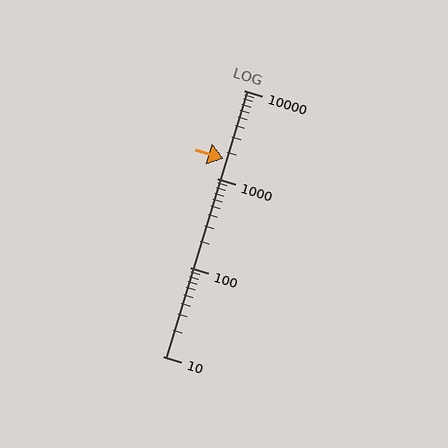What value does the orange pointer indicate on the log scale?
The pointer indicates approximately 1700.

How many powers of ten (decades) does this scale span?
The scale spans 3 decades, from 10 to 10000.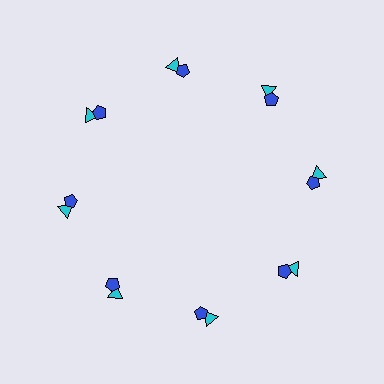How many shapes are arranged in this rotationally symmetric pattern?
There are 16 shapes, arranged in 8 groups of 2.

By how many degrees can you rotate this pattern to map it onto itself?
The pattern maps onto itself every 45 degrees of rotation.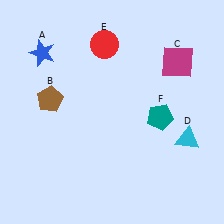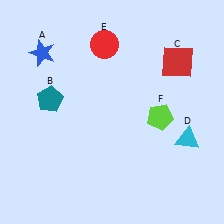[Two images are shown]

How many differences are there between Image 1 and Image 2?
There are 3 differences between the two images.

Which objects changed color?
B changed from brown to teal. C changed from magenta to red. F changed from teal to lime.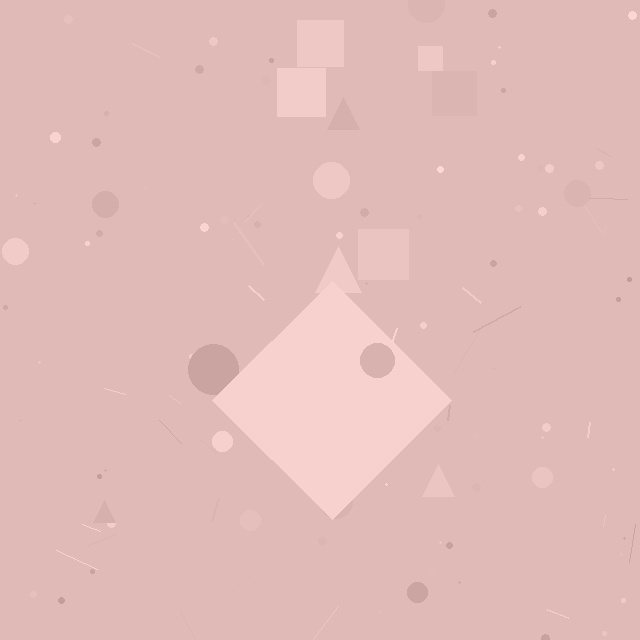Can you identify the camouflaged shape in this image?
The camouflaged shape is a diamond.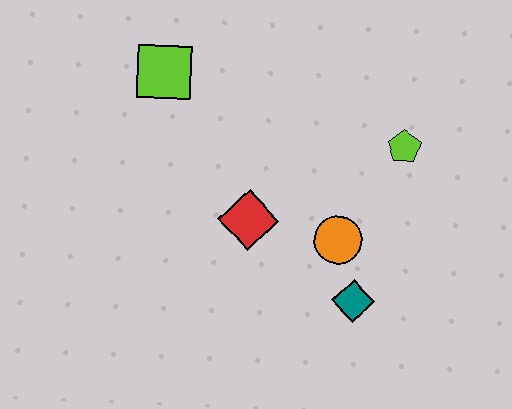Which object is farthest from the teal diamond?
The lime square is farthest from the teal diamond.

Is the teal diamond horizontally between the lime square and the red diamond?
No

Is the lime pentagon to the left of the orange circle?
No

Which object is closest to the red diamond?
The orange circle is closest to the red diamond.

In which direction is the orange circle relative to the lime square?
The orange circle is to the right of the lime square.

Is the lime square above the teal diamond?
Yes